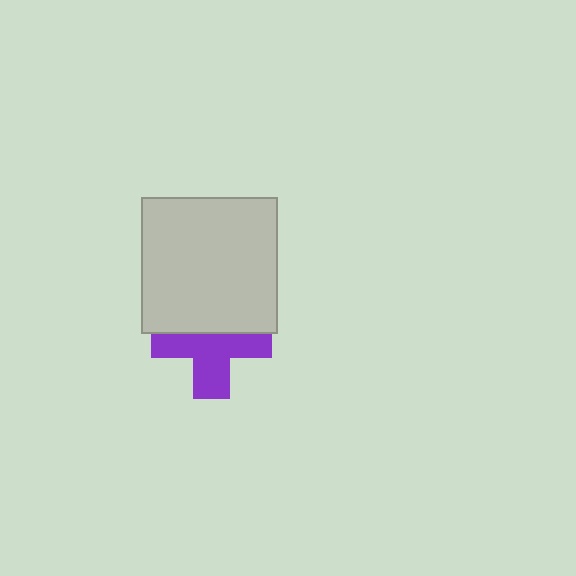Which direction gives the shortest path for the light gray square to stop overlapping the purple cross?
Moving up gives the shortest separation.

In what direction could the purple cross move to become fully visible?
The purple cross could move down. That would shift it out from behind the light gray square entirely.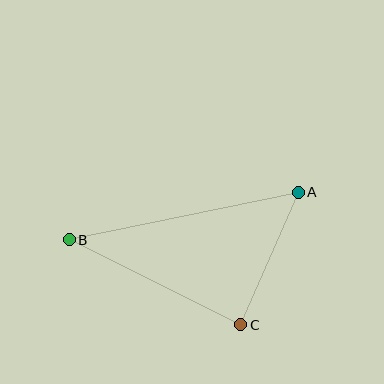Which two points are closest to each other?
Points A and C are closest to each other.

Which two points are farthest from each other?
Points A and B are farthest from each other.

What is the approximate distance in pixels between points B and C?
The distance between B and C is approximately 191 pixels.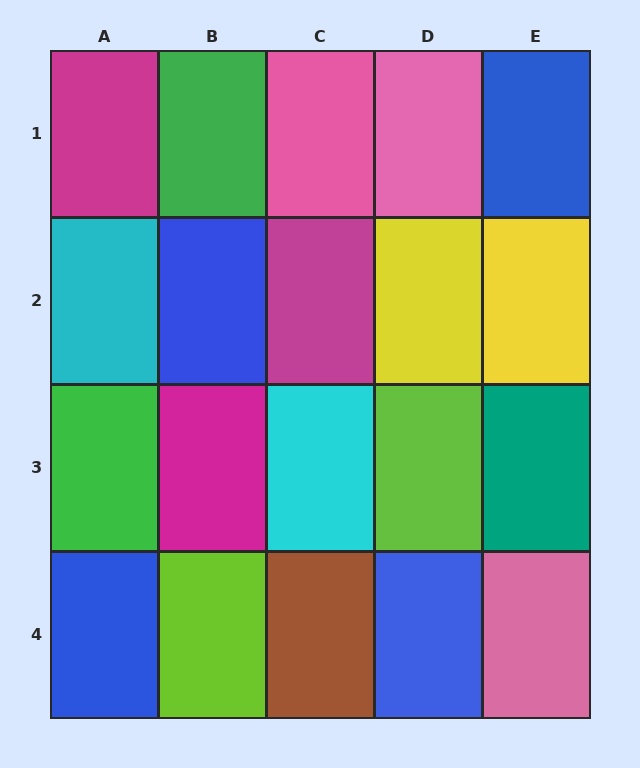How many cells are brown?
1 cell is brown.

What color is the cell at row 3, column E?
Teal.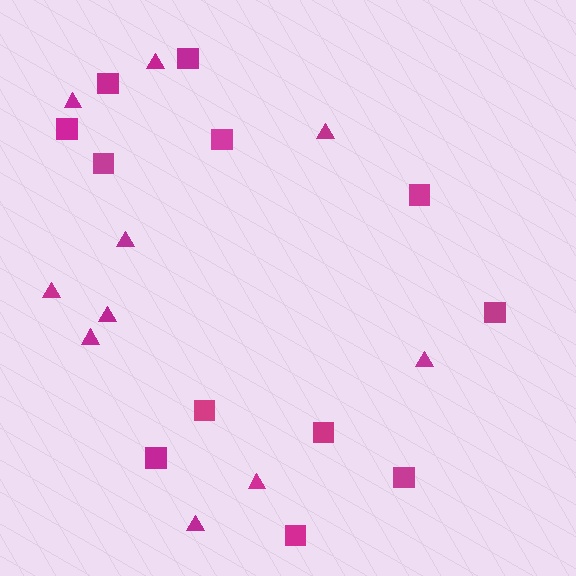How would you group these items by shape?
There are 2 groups: one group of squares (12) and one group of triangles (10).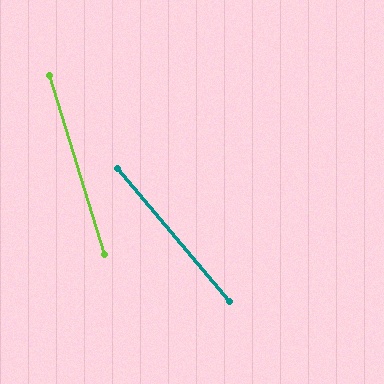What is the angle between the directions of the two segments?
Approximately 23 degrees.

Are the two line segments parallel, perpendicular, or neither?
Neither parallel nor perpendicular — they differ by about 23°.